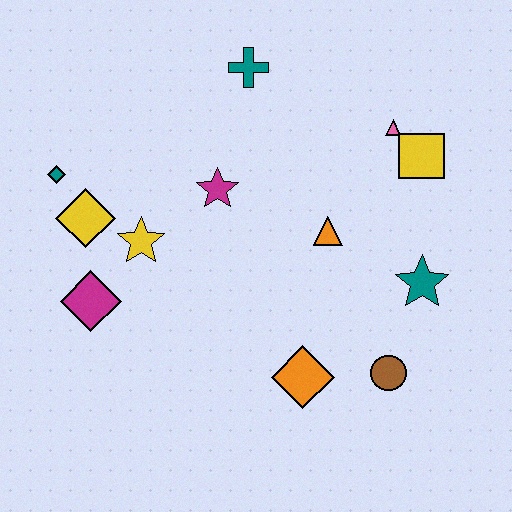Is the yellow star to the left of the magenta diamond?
No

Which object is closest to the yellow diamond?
The teal diamond is closest to the yellow diamond.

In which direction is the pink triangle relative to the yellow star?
The pink triangle is to the right of the yellow star.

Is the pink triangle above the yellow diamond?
Yes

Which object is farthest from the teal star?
The teal diamond is farthest from the teal star.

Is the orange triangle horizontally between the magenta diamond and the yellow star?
No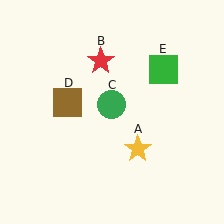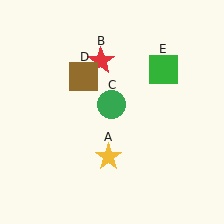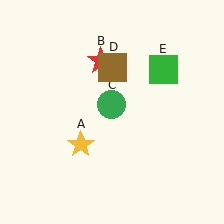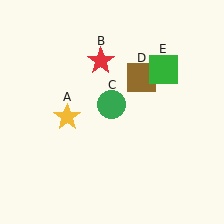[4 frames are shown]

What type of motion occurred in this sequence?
The yellow star (object A), brown square (object D) rotated clockwise around the center of the scene.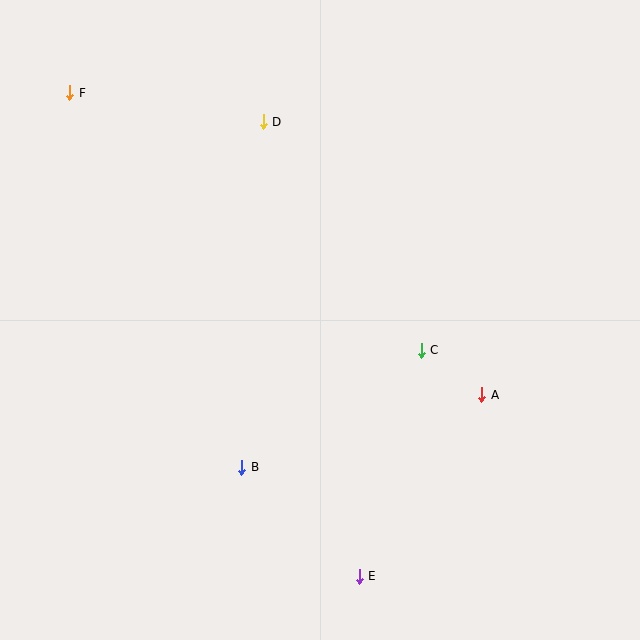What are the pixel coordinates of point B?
Point B is at (242, 467).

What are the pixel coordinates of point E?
Point E is at (359, 576).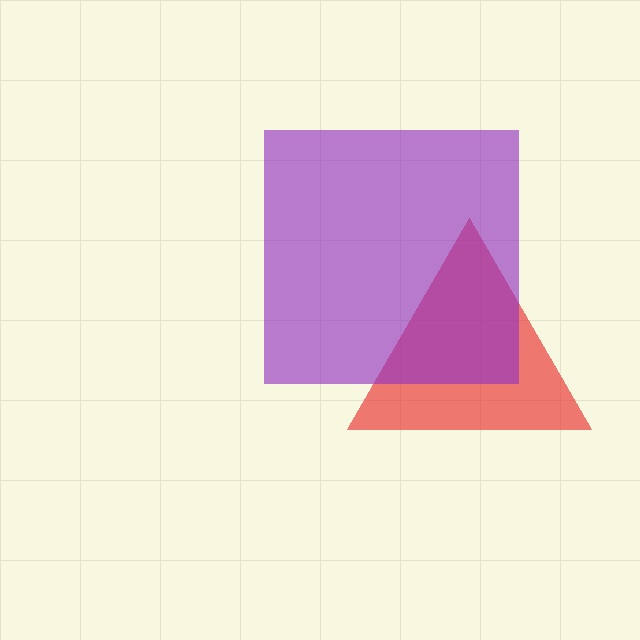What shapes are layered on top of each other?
The layered shapes are: a red triangle, a purple square.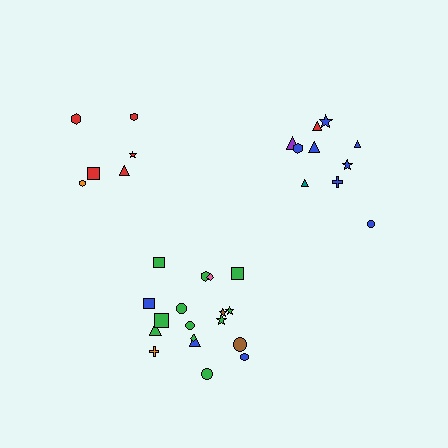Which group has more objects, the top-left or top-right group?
The top-right group.